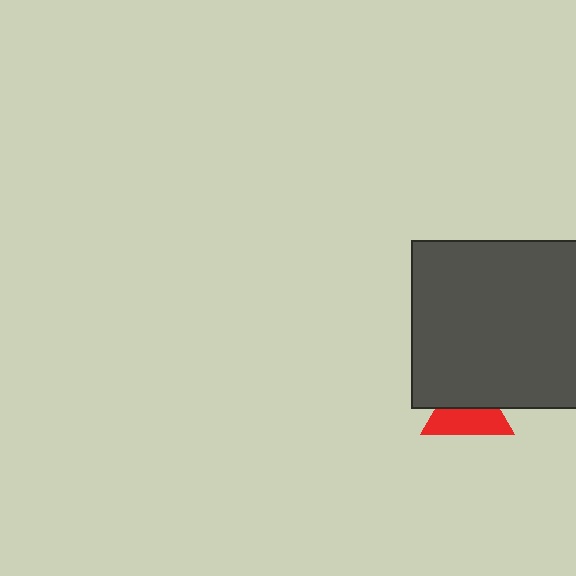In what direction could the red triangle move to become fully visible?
The red triangle could move down. That would shift it out from behind the dark gray square entirely.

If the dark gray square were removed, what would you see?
You would see the complete red triangle.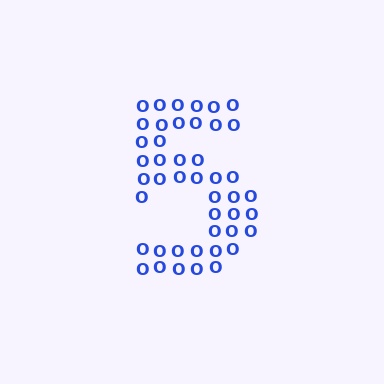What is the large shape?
The large shape is the digit 5.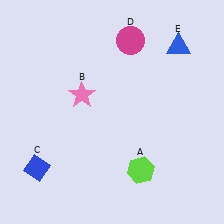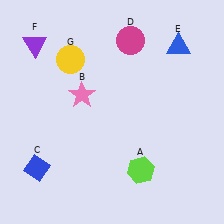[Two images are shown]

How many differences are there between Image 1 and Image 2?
There are 2 differences between the two images.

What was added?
A purple triangle (F), a yellow circle (G) were added in Image 2.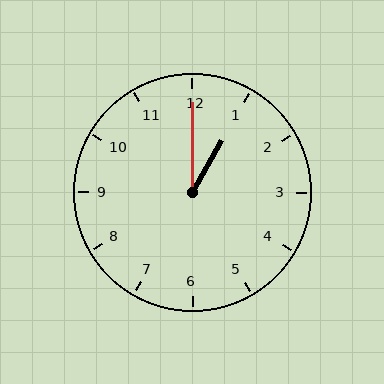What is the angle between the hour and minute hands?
Approximately 30 degrees.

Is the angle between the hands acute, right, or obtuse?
It is acute.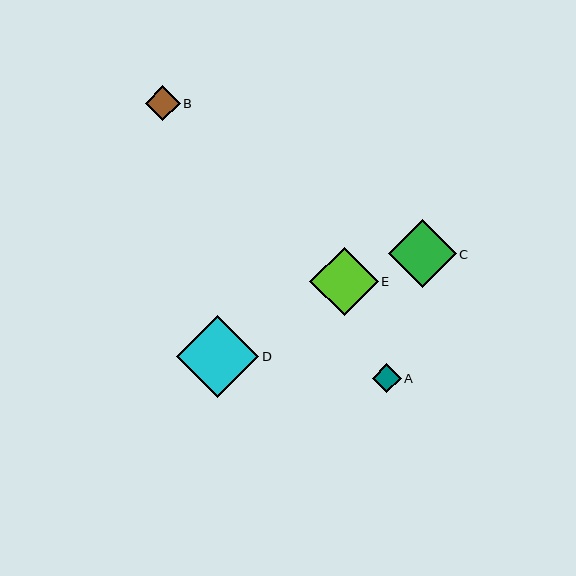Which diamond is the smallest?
Diamond A is the smallest with a size of approximately 28 pixels.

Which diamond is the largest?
Diamond D is the largest with a size of approximately 82 pixels.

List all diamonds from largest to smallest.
From largest to smallest: D, E, C, B, A.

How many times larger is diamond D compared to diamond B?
Diamond D is approximately 2.3 times the size of diamond B.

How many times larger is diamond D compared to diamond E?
Diamond D is approximately 1.2 times the size of diamond E.